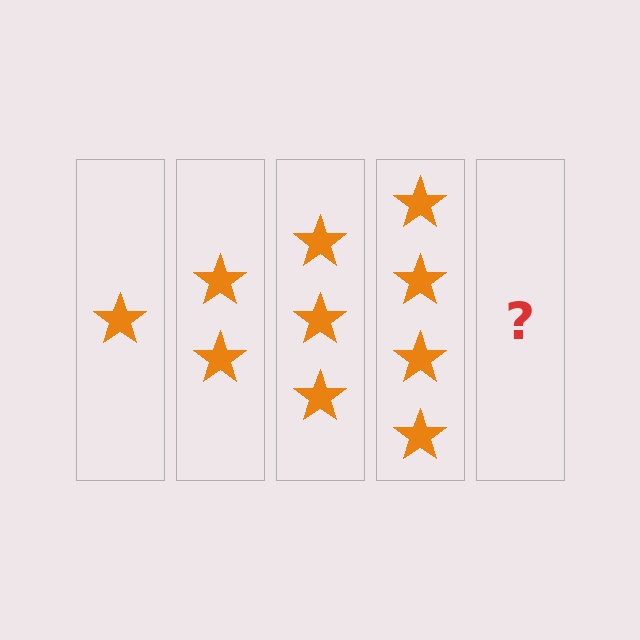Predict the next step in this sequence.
The next step is 5 stars.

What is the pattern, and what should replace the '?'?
The pattern is that each step adds one more star. The '?' should be 5 stars.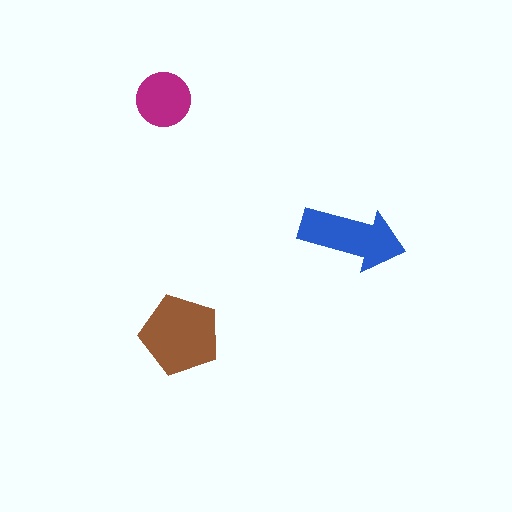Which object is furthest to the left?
The magenta circle is leftmost.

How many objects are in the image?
There are 3 objects in the image.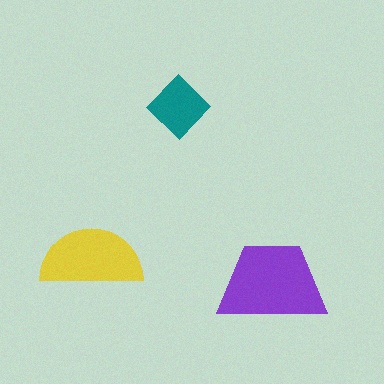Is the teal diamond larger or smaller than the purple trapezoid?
Smaller.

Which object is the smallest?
The teal diamond.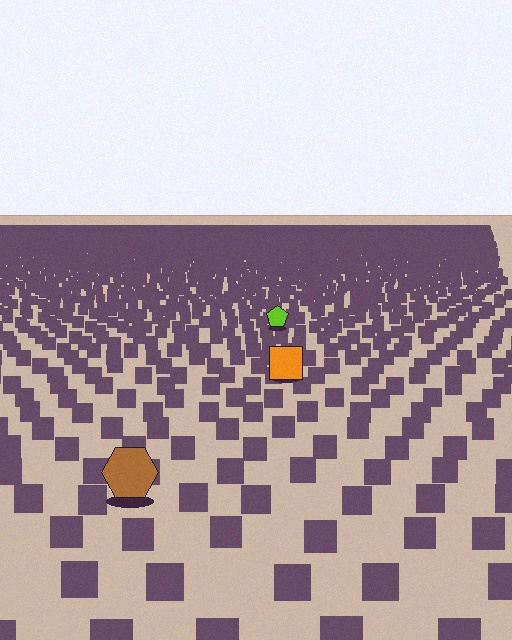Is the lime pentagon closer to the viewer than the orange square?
No. The orange square is closer — you can tell from the texture gradient: the ground texture is coarser near it.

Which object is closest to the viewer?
The brown hexagon is closest. The texture marks near it are larger and more spread out.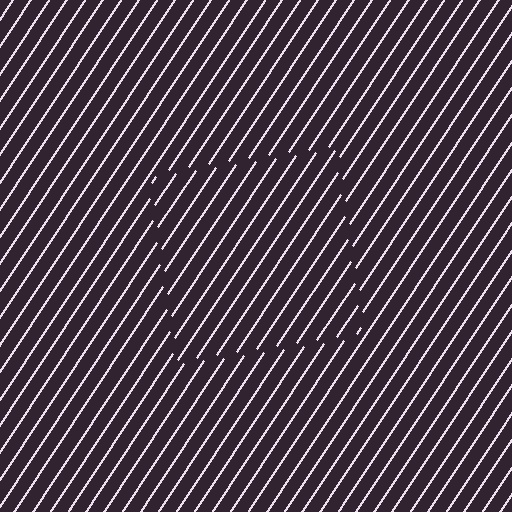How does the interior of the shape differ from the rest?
The interior of the shape contains the same grating, shifted by half a period — the contour is defined by the phase discontinuity where line-ends from the inner and outer gratings abut.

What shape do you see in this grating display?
An illusory square. The interior of the shape contains the same grating, shifted by half a period — the contour is defined by the phase discontinuity where line-ends from the inner and outer gratings abut.